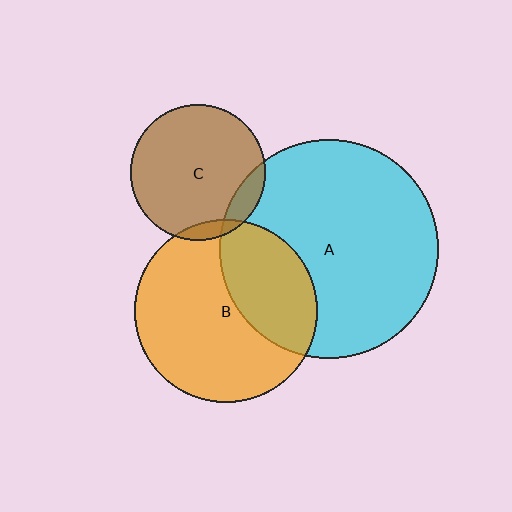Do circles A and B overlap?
Yes.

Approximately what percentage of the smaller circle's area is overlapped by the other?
Approximately 35%.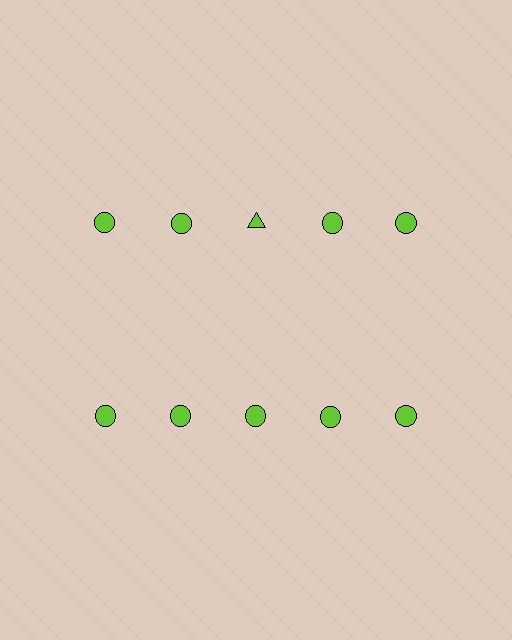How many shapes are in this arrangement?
There are 10 shapes arranged in a grid pattern.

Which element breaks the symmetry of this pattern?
The lime triangle in the top row, center column breaks the symmetry. All other shapes are lime circles.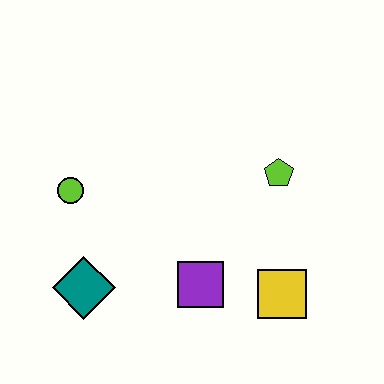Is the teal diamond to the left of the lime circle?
No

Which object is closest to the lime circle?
The teal diamond is closest to the lime circle.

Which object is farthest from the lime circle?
The yellow square is farthest from the lime circle.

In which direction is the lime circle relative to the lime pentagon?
The lime circle is to the left of the lime pentagon.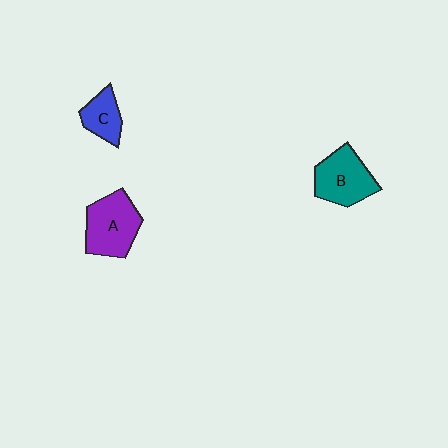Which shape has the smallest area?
Shape C (blue).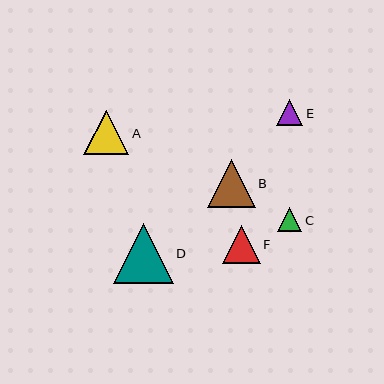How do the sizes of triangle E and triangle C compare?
Triangle E and triangle C are approximately the same size.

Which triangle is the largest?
Triangle D is the largest with a size of approximately 60 pixels.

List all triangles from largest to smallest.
From largest to smallest: D, B, A, F, E, C.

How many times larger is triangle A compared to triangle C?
Triangle A is approximately 1.9 times the size of triangle C.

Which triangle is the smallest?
Triangle C is the smallest with a size of approximately 24 pixels.